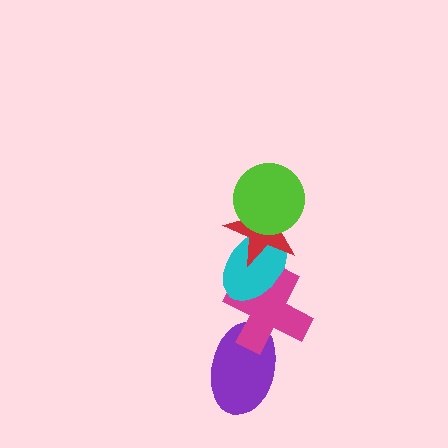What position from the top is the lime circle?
The lime circle is 1st from the top.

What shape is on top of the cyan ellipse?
The red star is on top of the cyan ellipse.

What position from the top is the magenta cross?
The magenta cross is 4th from the top.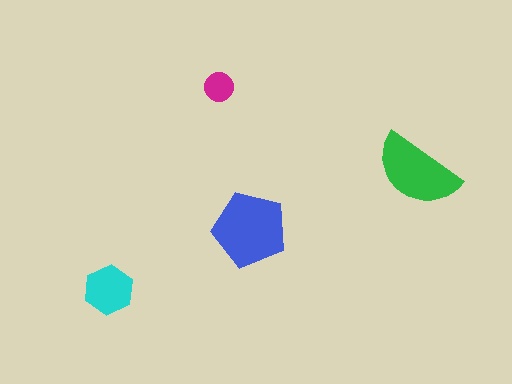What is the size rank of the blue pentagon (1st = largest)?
1st.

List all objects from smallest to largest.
The magenta circle, the cyan hexagon, the green semicircle, the blue pentagon.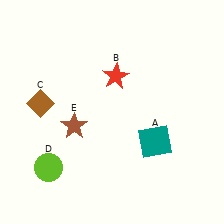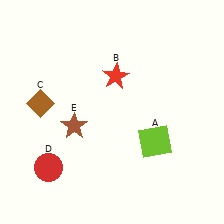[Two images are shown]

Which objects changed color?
A changed from teal to lime. D changed from lime to red.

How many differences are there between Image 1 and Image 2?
There are 2 differences between the two images.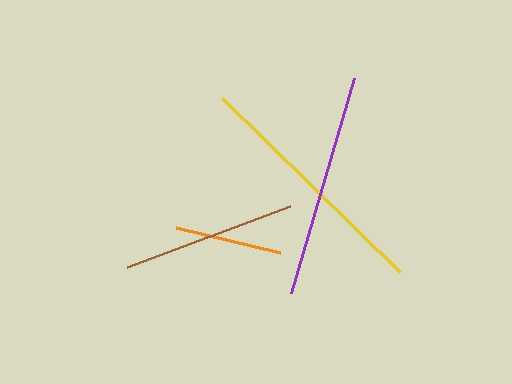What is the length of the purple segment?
The purple segment is approximately 225 pixels long.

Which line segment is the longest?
The yellow line is the longest at approximately 249 pixels.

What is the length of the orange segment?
The orange segment is approximately 107 pixels long.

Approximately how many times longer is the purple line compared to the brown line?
The purple line is approximately 1.3 times the length of the brown line.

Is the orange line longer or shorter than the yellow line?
The yellow line is longer than the orange line.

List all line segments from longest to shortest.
From longest to shortest: yellow, purple, brown, orange.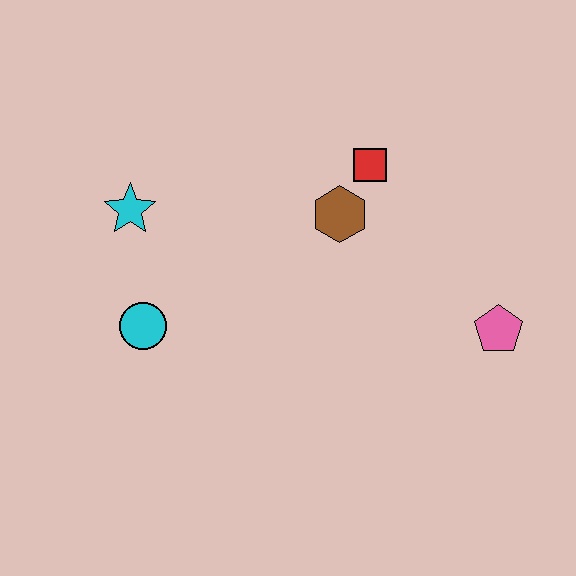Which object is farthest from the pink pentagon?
The cyan star is farthest from the pink pentagon.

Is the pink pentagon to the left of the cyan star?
No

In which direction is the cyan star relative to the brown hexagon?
The cyan star is to the left of the brown hexagon.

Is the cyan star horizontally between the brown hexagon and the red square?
No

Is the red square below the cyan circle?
No